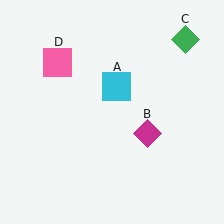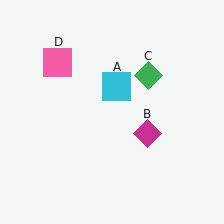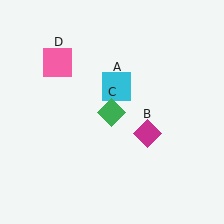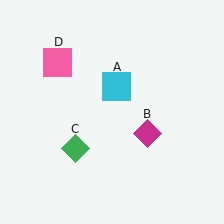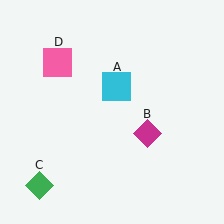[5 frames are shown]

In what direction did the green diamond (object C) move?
The green diamond (object C) moved down and to the left.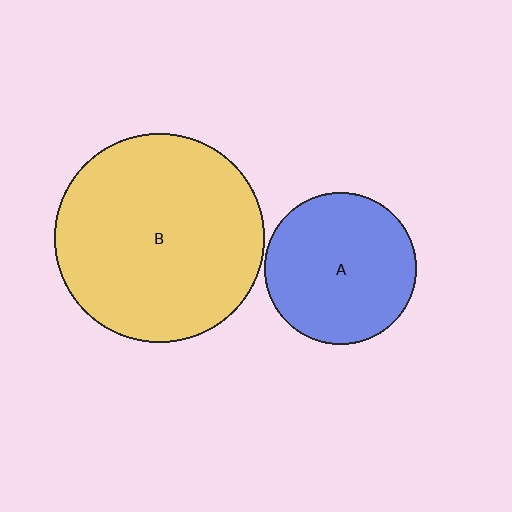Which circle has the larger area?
Circle B (yellow).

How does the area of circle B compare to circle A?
Approximately 1.9 times.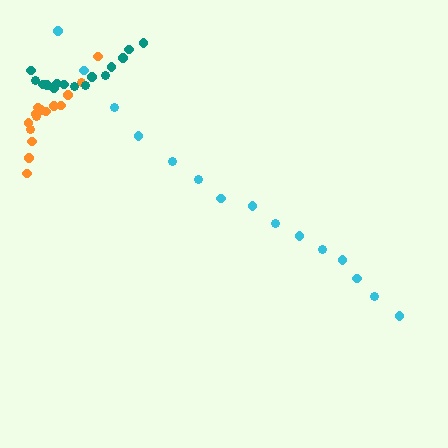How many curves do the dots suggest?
There are 3 distinct paths.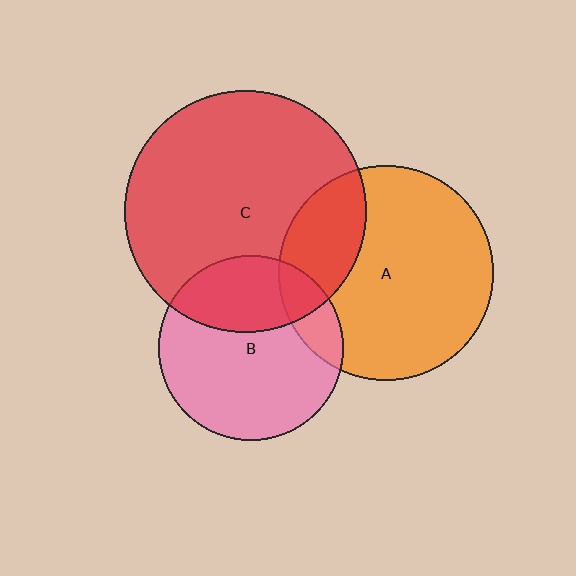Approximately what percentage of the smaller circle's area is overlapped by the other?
Approximately 25%.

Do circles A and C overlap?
Yes.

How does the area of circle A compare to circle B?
Approximately 1.3 times.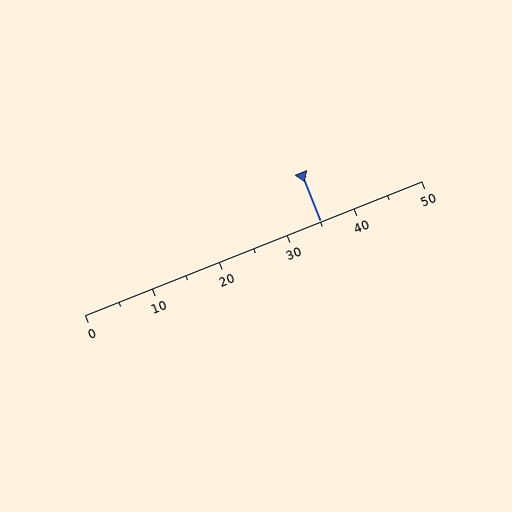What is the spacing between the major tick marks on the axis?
The major ticks are spaced 10 apart.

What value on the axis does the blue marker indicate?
The marker indicates approximately 35.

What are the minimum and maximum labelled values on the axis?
The axis runs from 0 to 50.